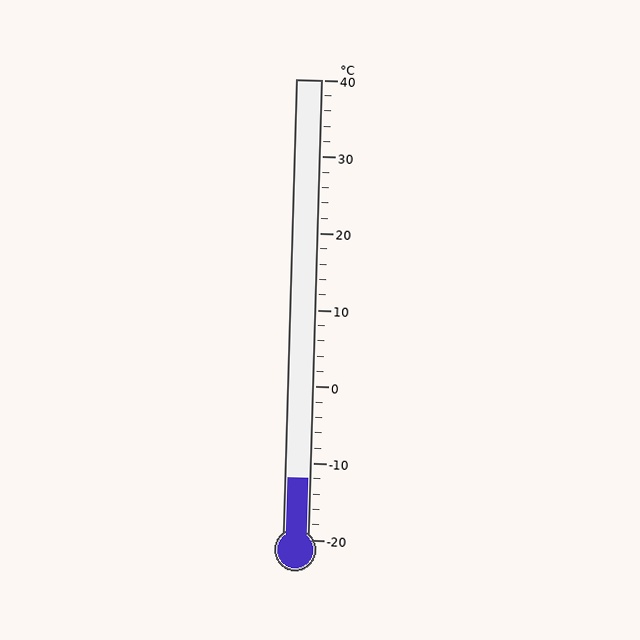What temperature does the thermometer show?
The thermometer shows approximately -12°C.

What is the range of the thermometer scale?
The thermometer scale ranges from -20°C to 40°C.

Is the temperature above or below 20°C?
The temperature is below 20°C.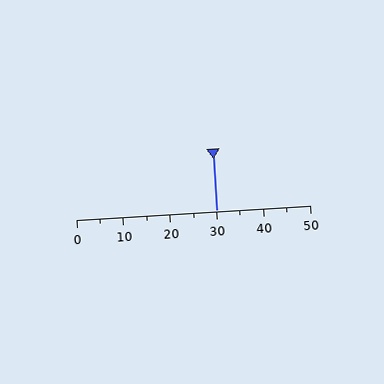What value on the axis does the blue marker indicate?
The marker indicates approximately 30.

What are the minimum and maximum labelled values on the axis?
The axis runs from 0 to 50.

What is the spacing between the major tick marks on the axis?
The major ticks are spaced 10 apart.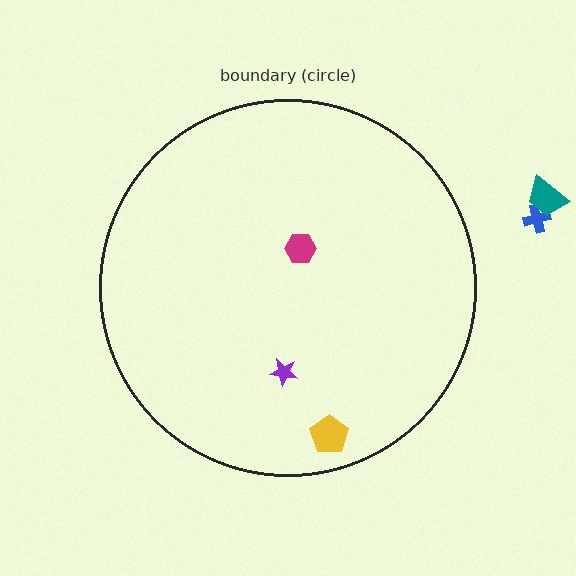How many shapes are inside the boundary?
3 inside, 2 outside.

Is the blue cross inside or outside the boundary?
Outside.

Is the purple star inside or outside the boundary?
Inside.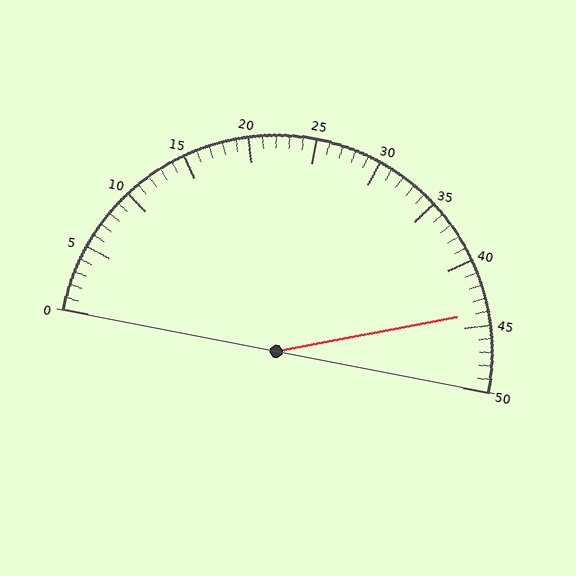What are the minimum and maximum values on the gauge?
The gauge ranges from 0 to 50.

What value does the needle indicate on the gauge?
The needle indicates approximately 44.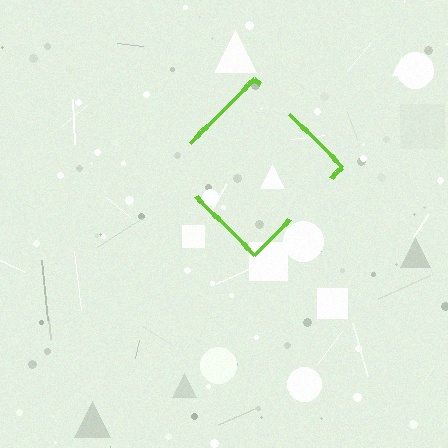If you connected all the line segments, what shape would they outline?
They would outline a diamond.